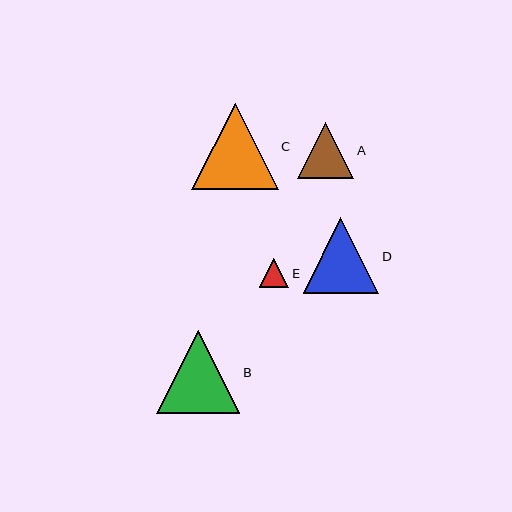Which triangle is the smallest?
Triangle E is the smallest with a size of approximately 29 pixels.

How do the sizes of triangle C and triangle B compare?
Triangle C and triangle B are approximately the same size.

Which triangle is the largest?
Triangle C is the largest with a size of approximately 86 pixels.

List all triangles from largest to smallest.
From largest to smallest: C, B, D, A, E.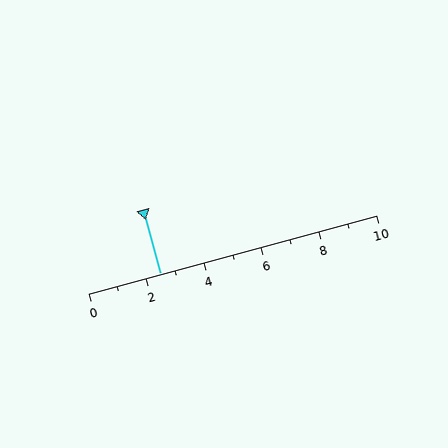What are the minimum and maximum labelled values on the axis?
The axis runs from 0 to 10.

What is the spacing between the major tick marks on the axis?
The major ticks are spaced 2 apart.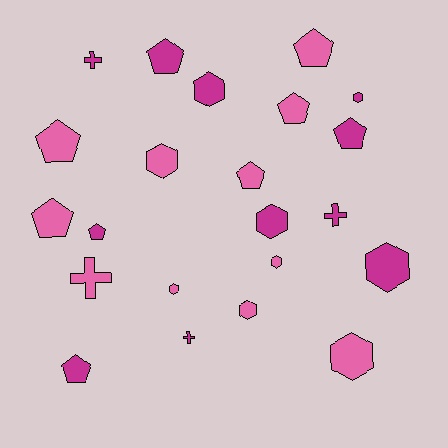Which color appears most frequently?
Pink, with 11 objects.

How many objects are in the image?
There are 22 objects.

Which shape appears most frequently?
Hexagon, with 9 objects.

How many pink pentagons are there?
There are 5 pink pentagons.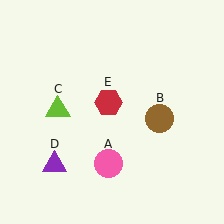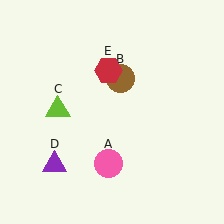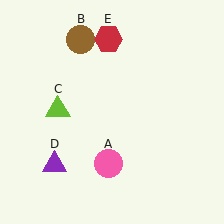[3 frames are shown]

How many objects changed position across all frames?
2 objects changed position: brown circle (object B), red hexagon (object E).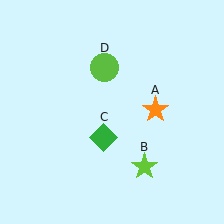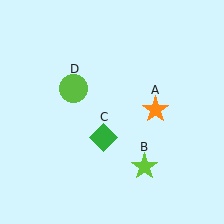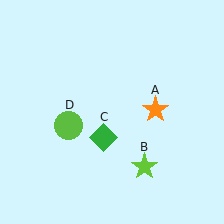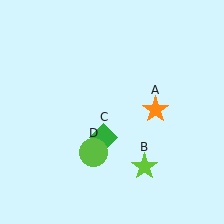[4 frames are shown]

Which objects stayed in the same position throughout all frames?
Orange star (object A) and lime star (object B) and green diamond (object C) remained stationary.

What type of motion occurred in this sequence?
The lime circle (object D) rotated counterclockwise around the center of the scene.